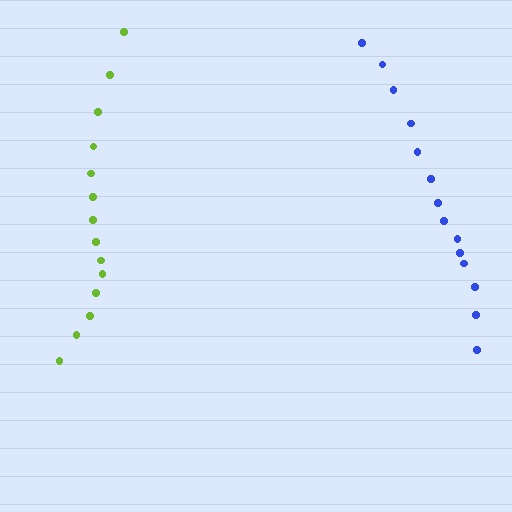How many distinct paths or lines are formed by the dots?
There are 2 distinct paths.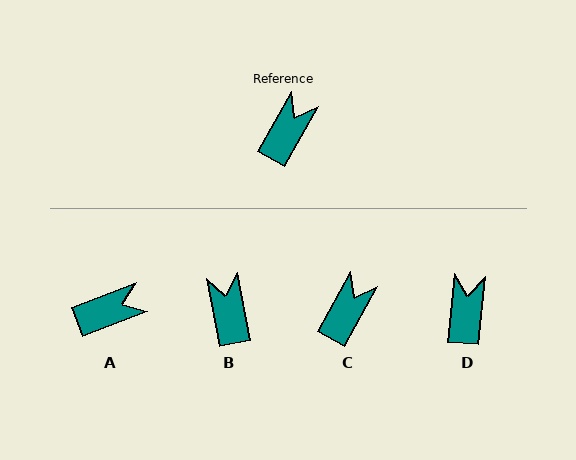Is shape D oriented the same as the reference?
No, it is off by about 24 degrees.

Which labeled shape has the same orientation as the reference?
C.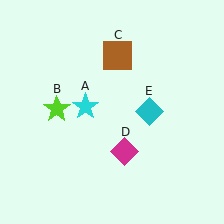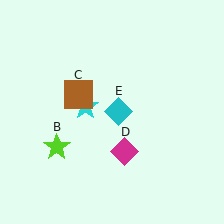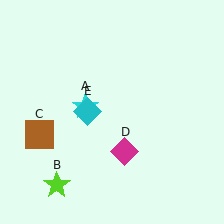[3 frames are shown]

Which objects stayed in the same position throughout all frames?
Cyan star (object A) and magenta diamond (object D) remained stationary.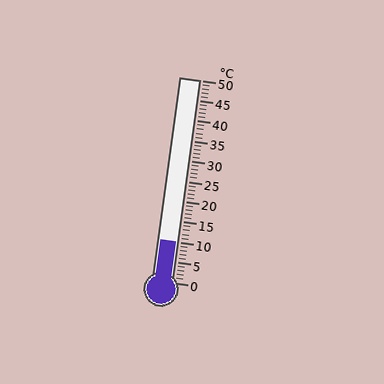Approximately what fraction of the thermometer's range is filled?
The thermometer is filled to approximately 20% of its range.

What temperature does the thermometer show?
The thermometer shows approximately 10°C.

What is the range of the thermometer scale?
The thermometer scale ranges from 0°C to 50°C.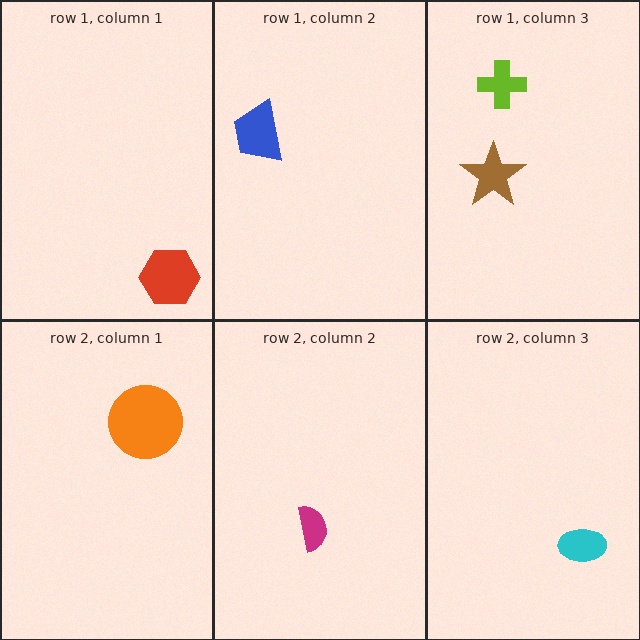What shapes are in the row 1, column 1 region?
The red hexagon.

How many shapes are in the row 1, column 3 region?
2.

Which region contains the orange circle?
The row 2, column 1 region.